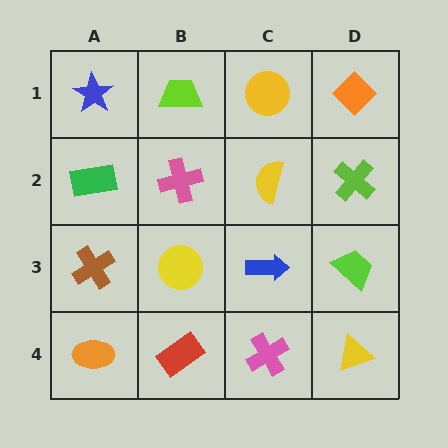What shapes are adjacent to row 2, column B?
A lime trapezoid (row 1, column B), a yellow circle (row 3, column B), a green rectangle (row 2, column A), a yellow semicircle (row 2, column C).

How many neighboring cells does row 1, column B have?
3.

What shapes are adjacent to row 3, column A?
A green rectangle (row 2, column A), an orange ellipse (row 4, column A), a yellow circle (row 3, column B).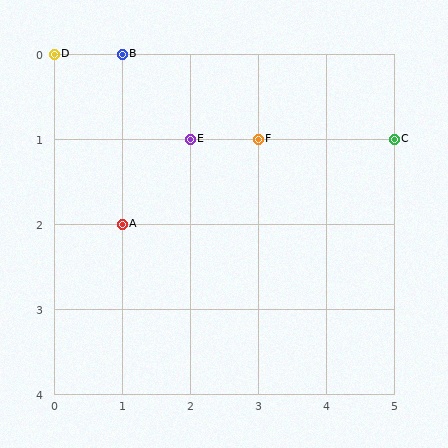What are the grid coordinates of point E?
Point E is at grid coordinates (2, 1).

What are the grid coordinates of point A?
Point A is at grid coordinates (1, 2).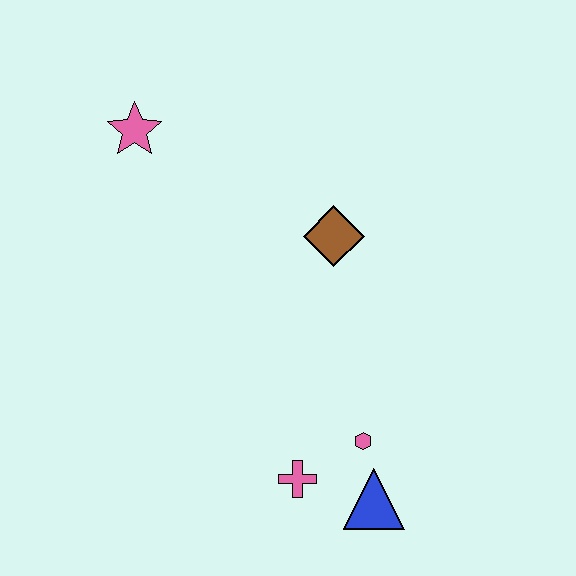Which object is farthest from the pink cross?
The pink star is farthest from the pink cross.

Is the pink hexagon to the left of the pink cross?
No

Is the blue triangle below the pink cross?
Yes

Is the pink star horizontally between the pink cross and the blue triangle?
No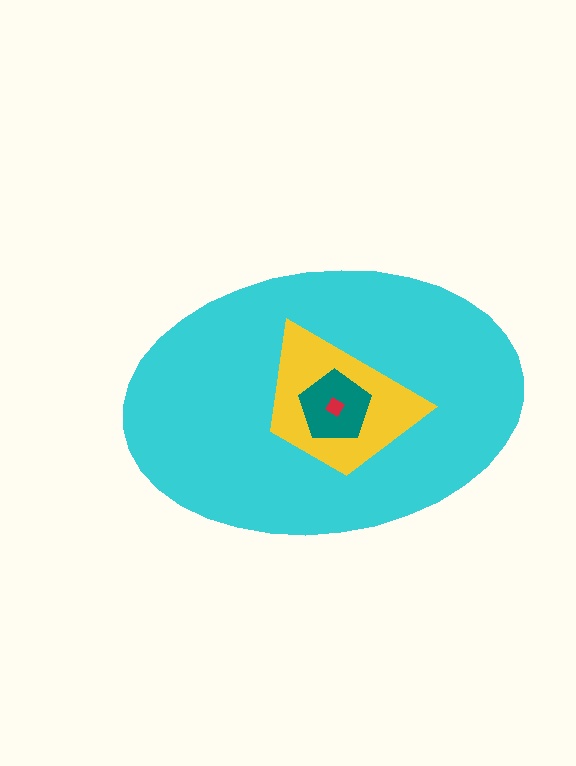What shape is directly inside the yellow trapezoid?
The teal pentagon.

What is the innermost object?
The red diamond.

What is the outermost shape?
The cyan ellipse.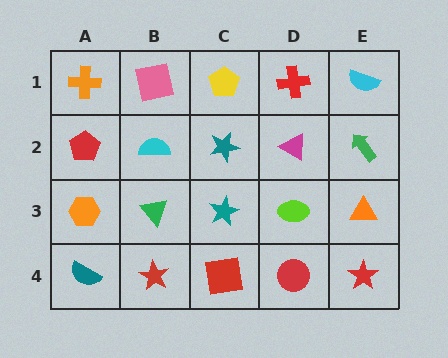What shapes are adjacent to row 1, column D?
A magenta triangle (row 2, column D), a yellow pentagon (row 1, column C), a cyan semicircle (row 1, column E).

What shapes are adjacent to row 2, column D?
A red cross (row 1, column D), a lime ellipse (row 3, column D), a teal star (row 2, column C), a green arrow (row 2, column E).